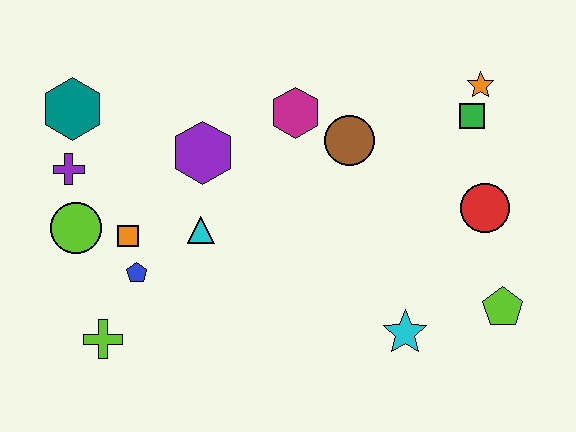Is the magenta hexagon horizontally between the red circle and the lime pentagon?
No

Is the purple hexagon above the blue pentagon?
Yes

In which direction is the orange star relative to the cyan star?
The orange star is above the cyan star.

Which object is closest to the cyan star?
The lime pentagon is closest to the cyan star.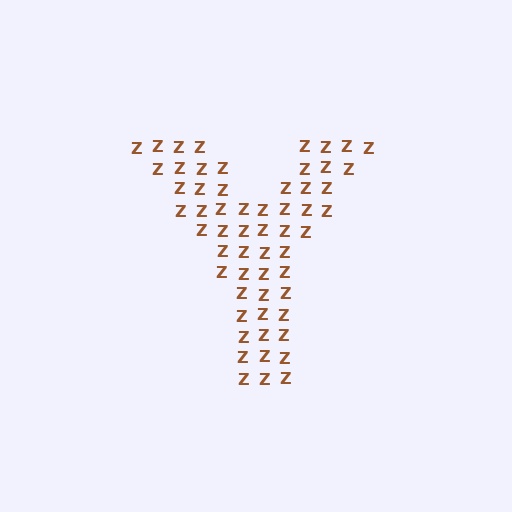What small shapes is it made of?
It is made of small letter Z's.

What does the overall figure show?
The overall figure shows the letter Y.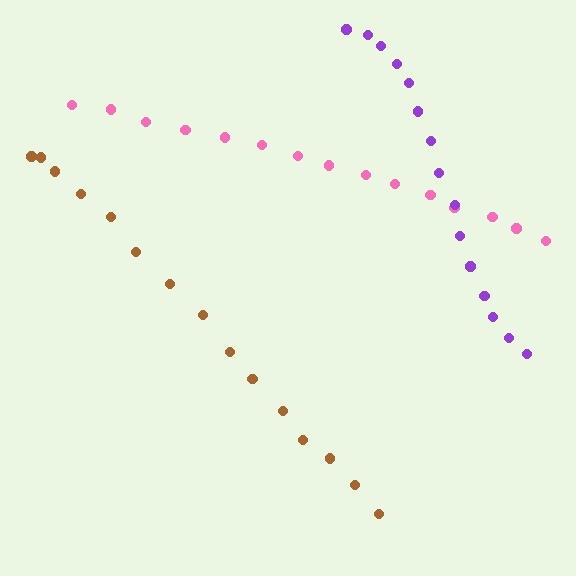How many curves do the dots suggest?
There are 3 distinct paths.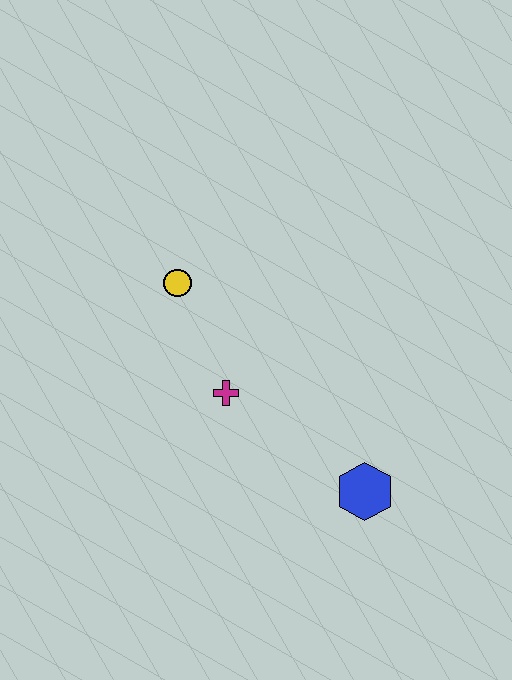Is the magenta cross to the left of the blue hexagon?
Yes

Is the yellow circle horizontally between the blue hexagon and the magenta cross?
No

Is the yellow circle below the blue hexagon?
No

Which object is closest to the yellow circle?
The magenta cross is closest to the yellow circle.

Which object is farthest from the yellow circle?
The blue hexagon is farthest from the yellow circle.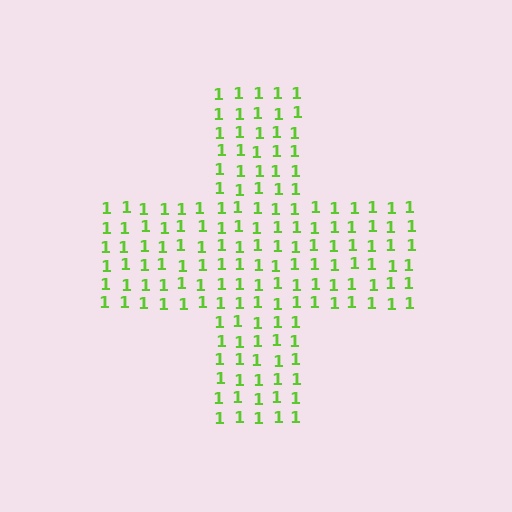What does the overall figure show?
The overall figure shows a cross.